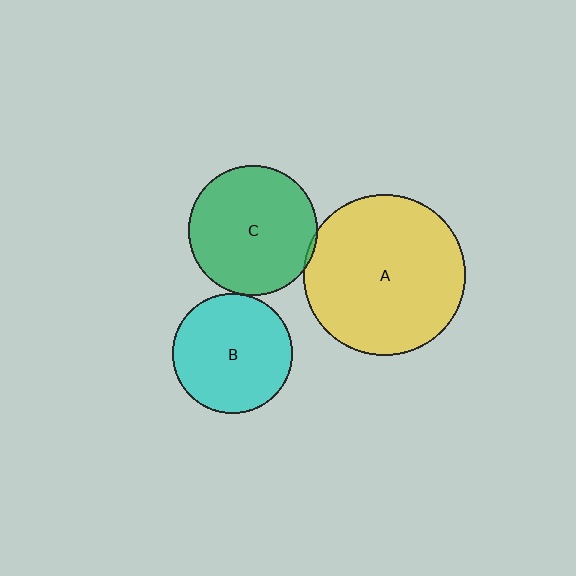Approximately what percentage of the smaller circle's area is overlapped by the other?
Approximately 5%.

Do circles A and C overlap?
Yes.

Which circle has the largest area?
Circle A (yellow).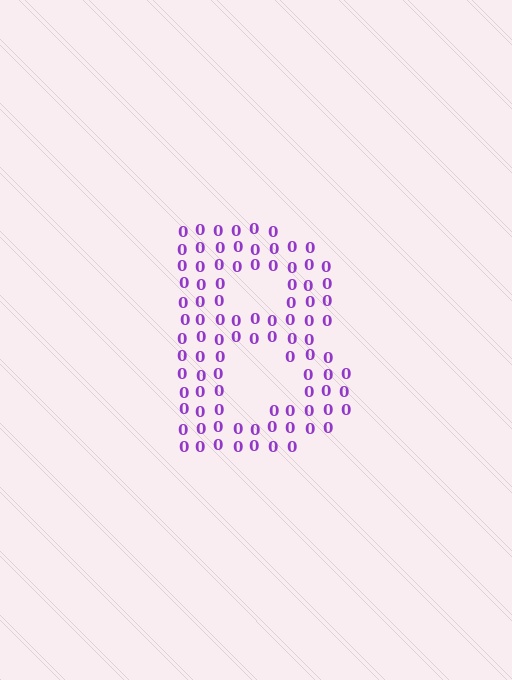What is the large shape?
The large shape is the letter B.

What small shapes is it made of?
It is made of small digit 0's.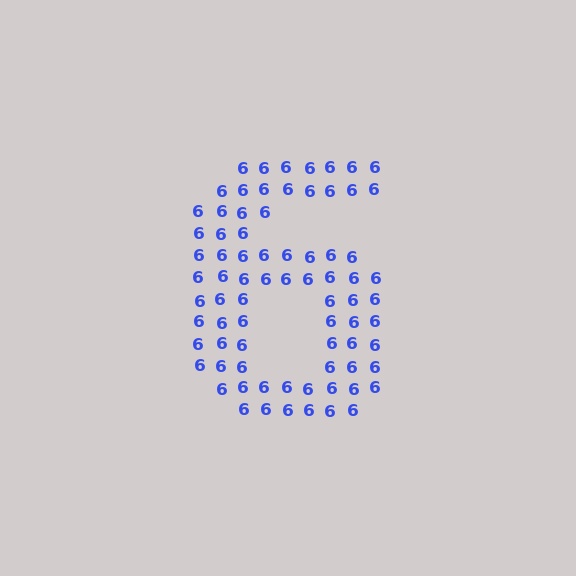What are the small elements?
The small elements are digit 6's.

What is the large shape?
The large shape is the digit 6.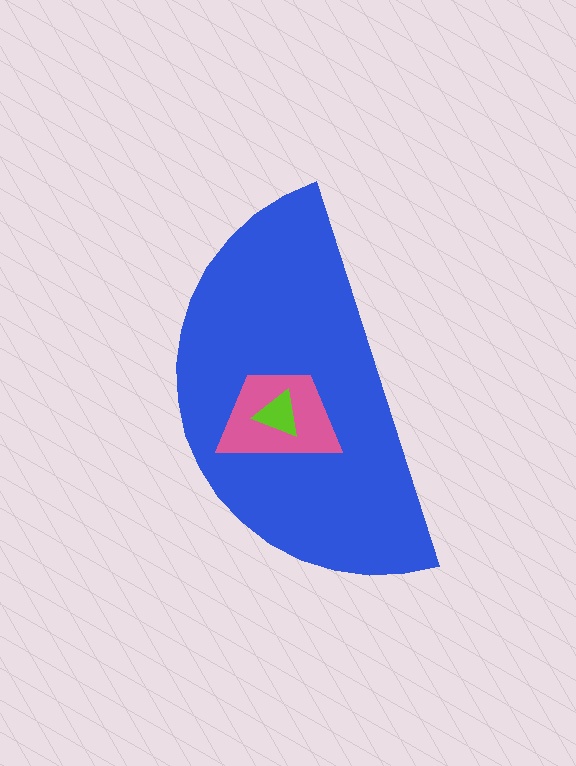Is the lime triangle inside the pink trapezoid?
Yes.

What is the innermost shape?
The lime triangle.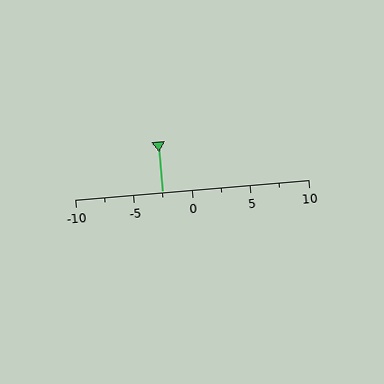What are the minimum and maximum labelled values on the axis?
The axis runs from -10 to 10.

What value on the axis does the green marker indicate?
The marker indicates approximately -2.5.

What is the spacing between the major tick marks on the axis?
The major ticks are spaced 5 apart.